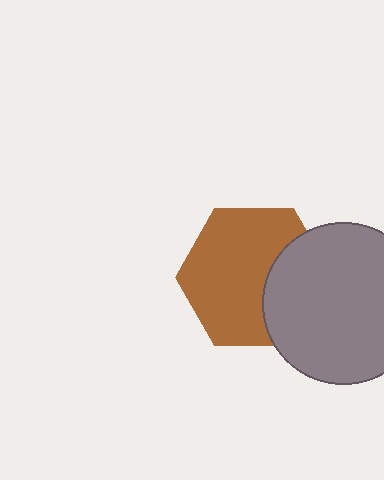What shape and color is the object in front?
The object in front is a gray circle.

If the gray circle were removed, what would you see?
You would see the complete brown hexagon.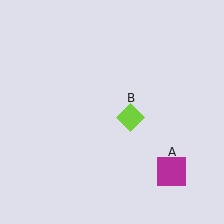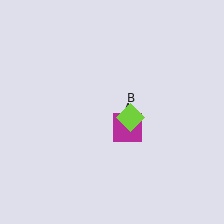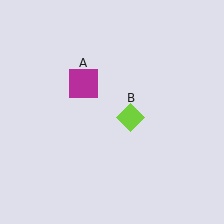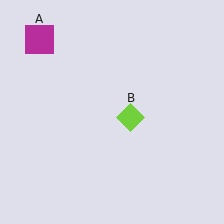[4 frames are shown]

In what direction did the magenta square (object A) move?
The magenta square (object A) moved up and to the left.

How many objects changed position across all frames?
1 object changed position: magenta square (object A).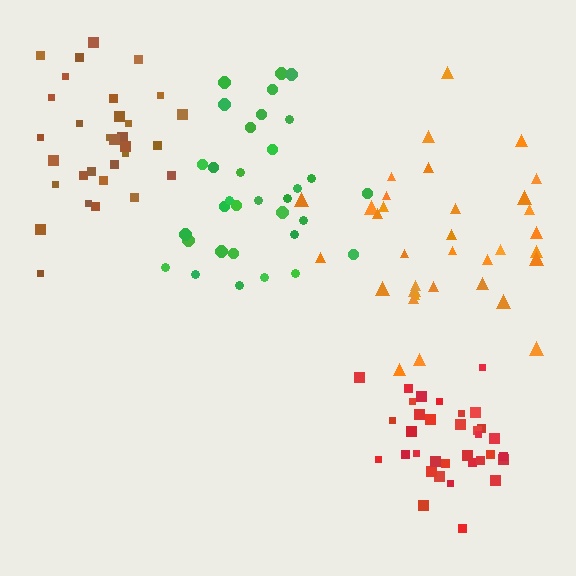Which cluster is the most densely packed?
Red.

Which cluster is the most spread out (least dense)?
Orange.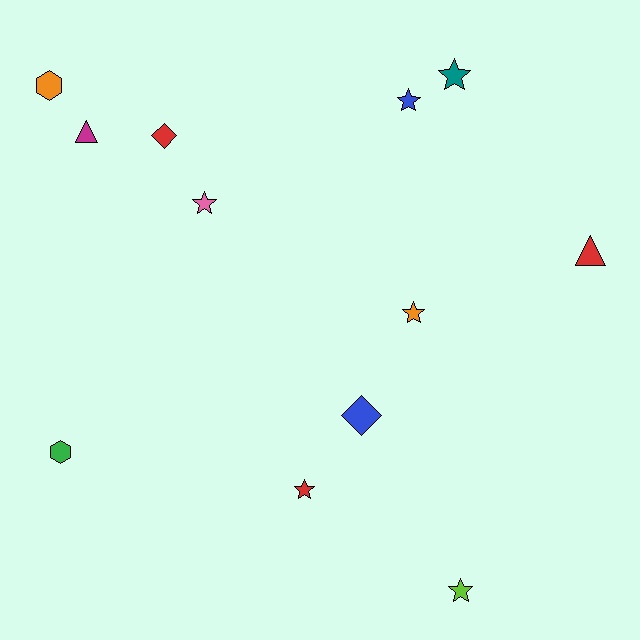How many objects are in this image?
There are 12 objects.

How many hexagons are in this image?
There are 2 hexagons.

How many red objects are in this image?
There are 3 red objects.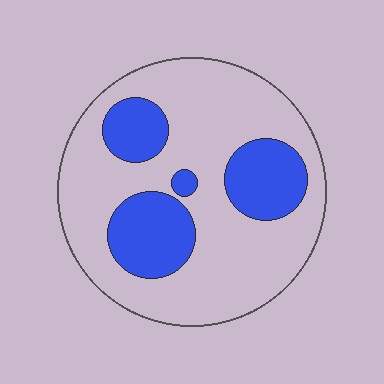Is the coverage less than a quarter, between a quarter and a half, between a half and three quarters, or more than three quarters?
Between a quarter and a half.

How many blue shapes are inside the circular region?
4.